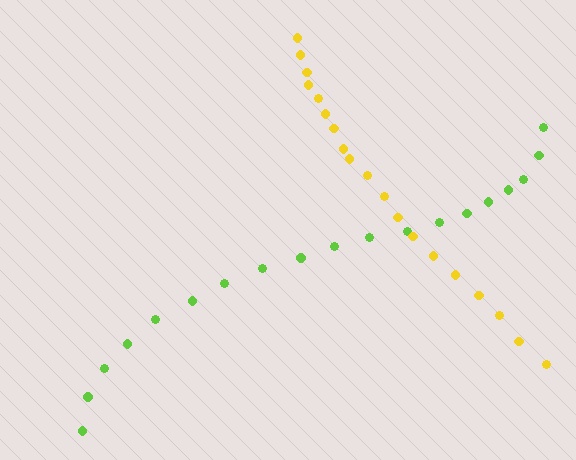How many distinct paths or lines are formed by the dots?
There are 2 distinct paths.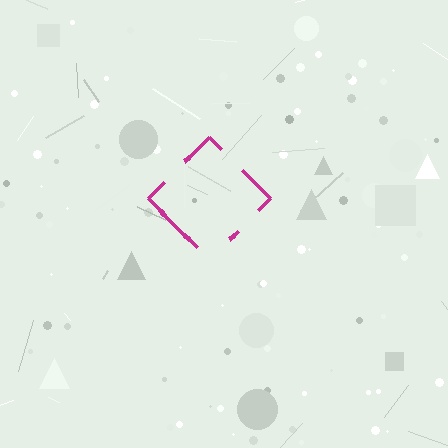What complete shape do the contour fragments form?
The contour fragments form a diamond.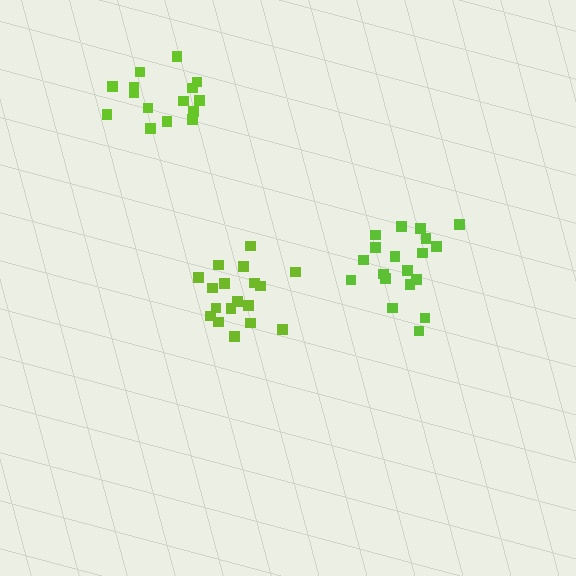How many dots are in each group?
Group 1: 18 dots, Group 2: 19 dots, Group 3: 15 dots (52 total).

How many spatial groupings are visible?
There are 3 spatial groupings.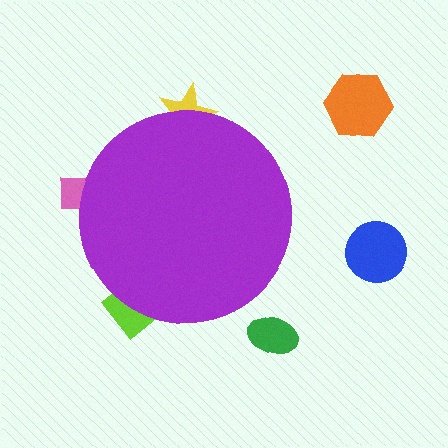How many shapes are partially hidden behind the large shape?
3 shapes are partially hidden.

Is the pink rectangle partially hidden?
Yes, the pink rectangle is partially hidden behind the purple circle.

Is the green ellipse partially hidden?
No, the green ellipse is fully visible.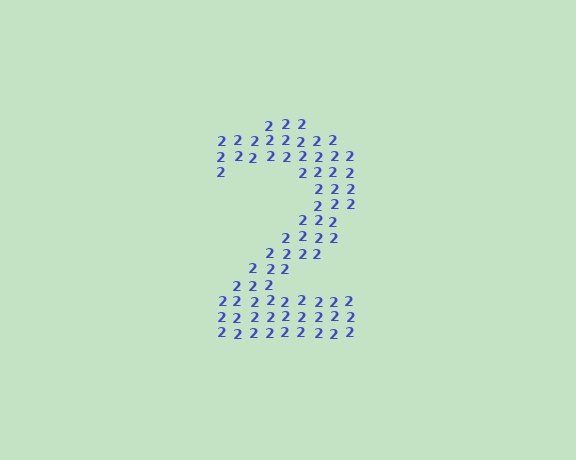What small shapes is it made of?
It is made of small digit 2's.